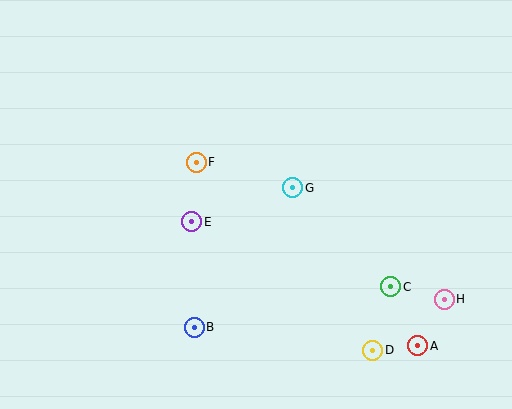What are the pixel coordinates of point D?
Point D is at (373, 350).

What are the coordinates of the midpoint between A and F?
The midpoint between A and F is at (307, 254).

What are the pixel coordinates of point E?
Point E is at (192, 222).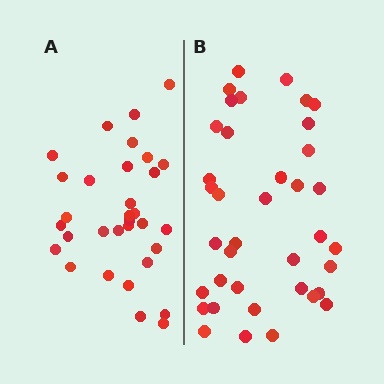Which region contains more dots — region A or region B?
Region B (the right region) has more dots.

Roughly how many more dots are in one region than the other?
Region B has about 6 more dots than region A.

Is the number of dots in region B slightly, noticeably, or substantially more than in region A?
Region B has only slightly more — the two regions are fairly close. The ratio is roughly 1.2 to 1.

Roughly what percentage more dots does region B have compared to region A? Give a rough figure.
About 20% more.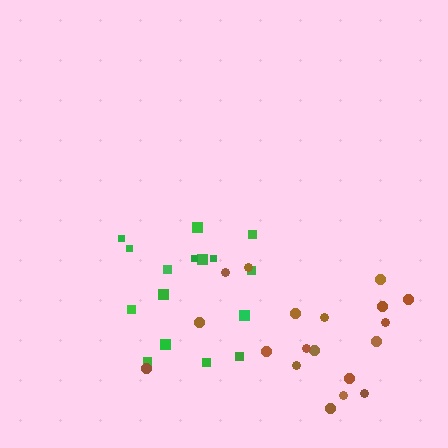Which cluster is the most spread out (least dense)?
Brown.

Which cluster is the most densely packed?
Green.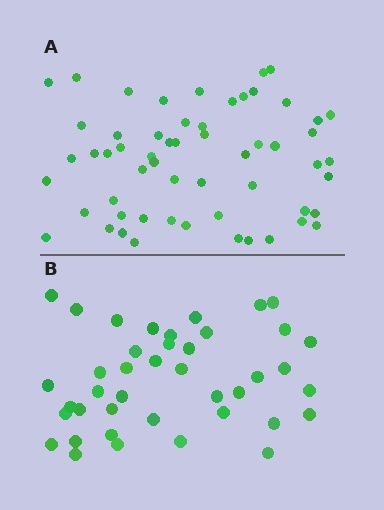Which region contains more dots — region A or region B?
Region A (the top region) has more dots.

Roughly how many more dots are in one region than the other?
Region A has approximately 15 more dots than region B.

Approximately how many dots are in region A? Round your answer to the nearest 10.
About 60 dots. (The exact count is 57, which rounds to 60.)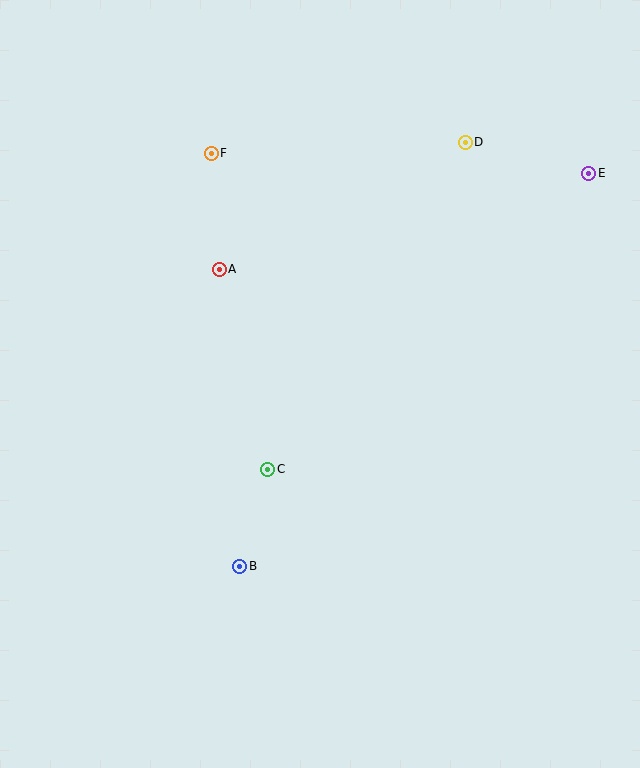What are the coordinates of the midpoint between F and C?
The midpoint between F and C is at (240, 311).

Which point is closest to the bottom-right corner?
Point B is closest to the bottom-right corner.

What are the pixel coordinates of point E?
Point E is at (589, 173).